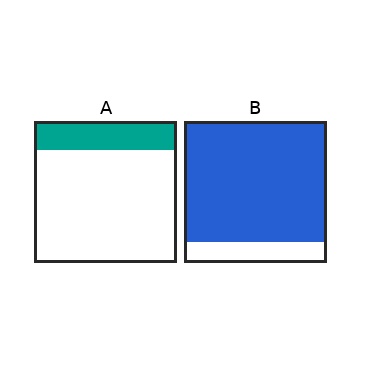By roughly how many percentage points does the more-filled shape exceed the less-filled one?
By roughly 65 percentage points (B over A).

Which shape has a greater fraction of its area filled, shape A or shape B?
Shape B.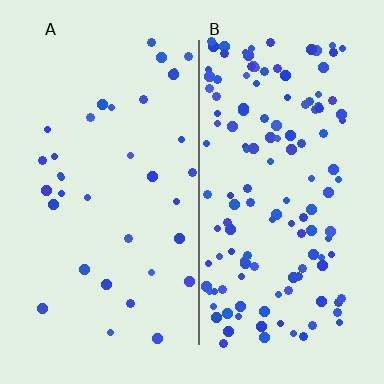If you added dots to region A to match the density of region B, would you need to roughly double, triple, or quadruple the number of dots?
Approximately quadruple.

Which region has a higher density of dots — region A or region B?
B (the right).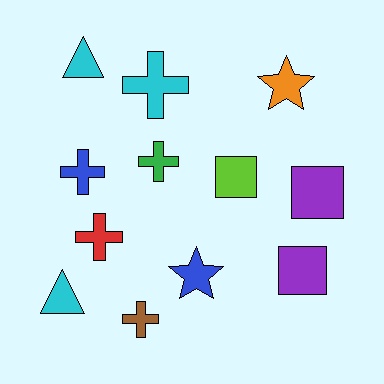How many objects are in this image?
There are 12 objects.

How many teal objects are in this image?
There are no teal objects.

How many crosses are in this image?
There are 5 crosses.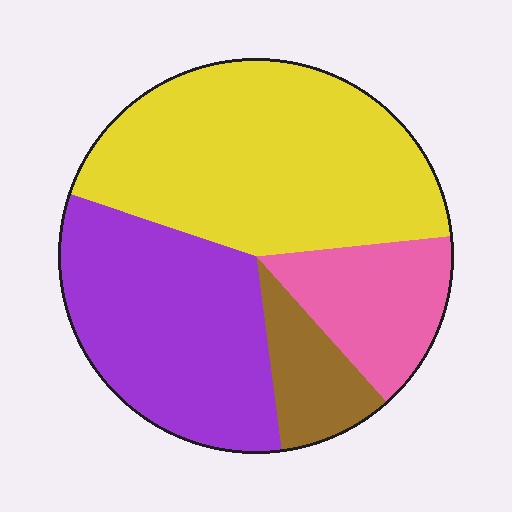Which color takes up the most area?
Yellow, at roughly 45%.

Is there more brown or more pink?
Pink.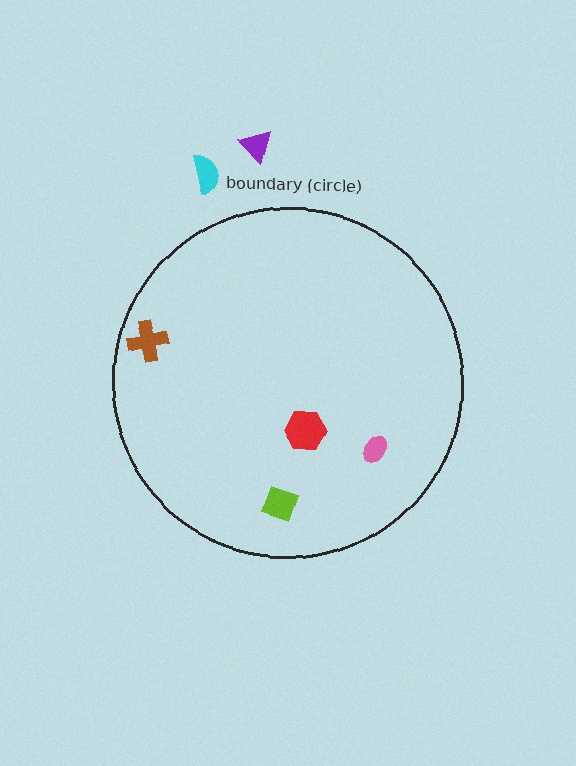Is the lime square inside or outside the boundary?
Inside.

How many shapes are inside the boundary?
4 inside, 2 outside.